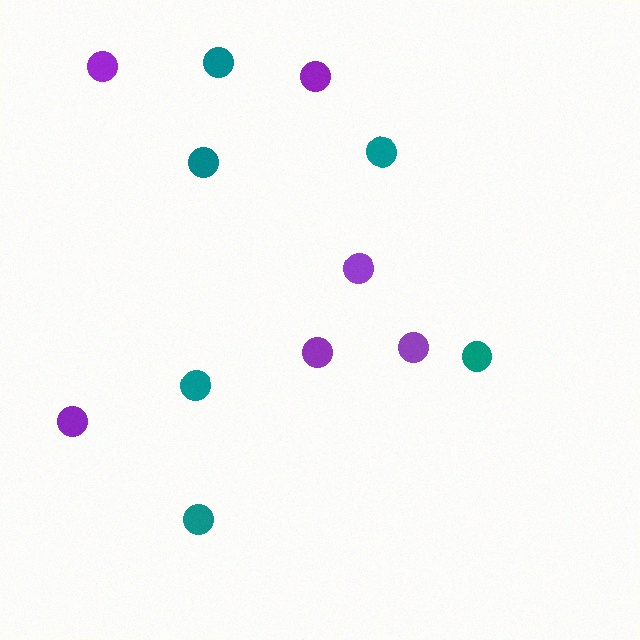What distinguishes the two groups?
There are 2 groups: one group of purple circles (6) and one group of teal circles (6).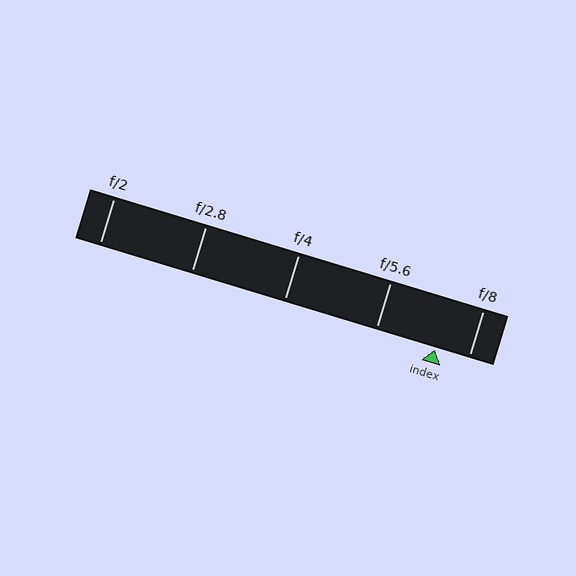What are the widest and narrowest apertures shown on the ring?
The widest aperture shown is f/2 and the narrowest is f/8.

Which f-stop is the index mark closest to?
The index mark is closest to f/8.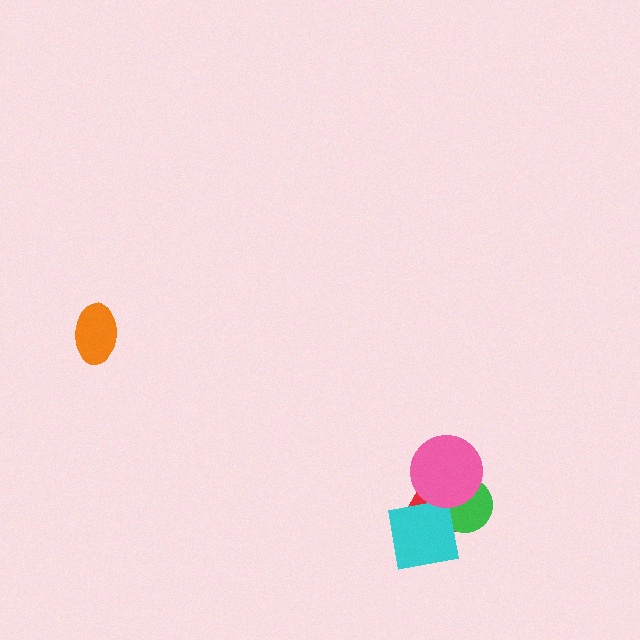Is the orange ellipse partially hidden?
No, no other shape covers it.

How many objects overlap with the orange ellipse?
0 objects overlap with the orange ellipse.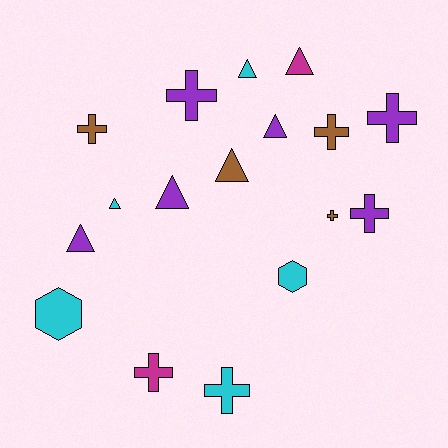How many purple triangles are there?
There are 3 purple triangles.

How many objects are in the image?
There are 17 objects.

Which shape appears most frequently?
Cross, with 8 objects.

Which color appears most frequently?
Purple, with 6 objects.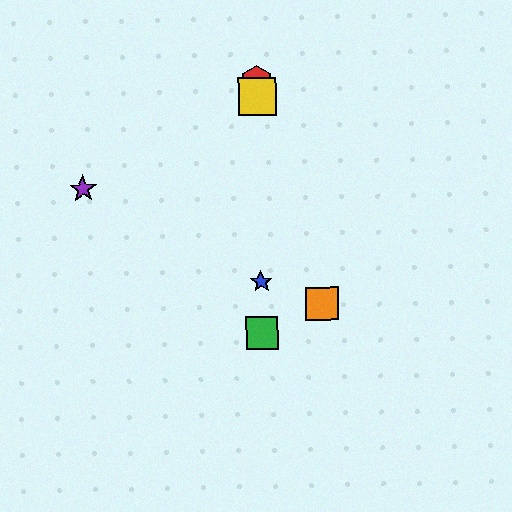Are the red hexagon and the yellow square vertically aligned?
Yes, both are at x≈257.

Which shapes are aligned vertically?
The red hexagon, the blue star, the green square, the yellow square are aligned vertically.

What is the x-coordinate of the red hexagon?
The red hexagon is at x≈257.